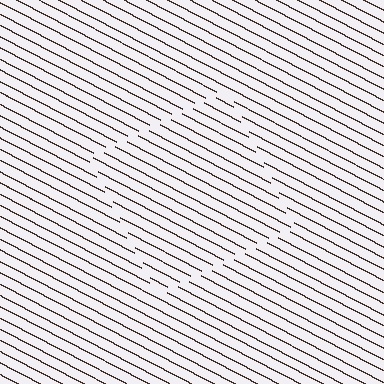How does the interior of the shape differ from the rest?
The interior of the shape contains the same grating, shifted by half a period — the contour is defined by the phase discontinuity where line-ends from the inner and outer gratings abut.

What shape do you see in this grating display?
An illusory square. The interior of the shape contains the same grating, shifted by half a period — the contour is defined by the phase discontinuity where line-ends from the inner and outer gratings abut.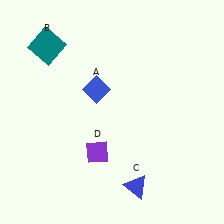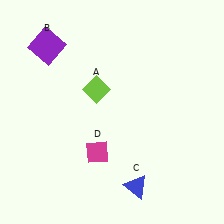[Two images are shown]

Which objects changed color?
A changed from blue to lime. B changed from teal to purple. D changed from purple to magenta.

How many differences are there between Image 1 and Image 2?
There are 3 differences between the two images.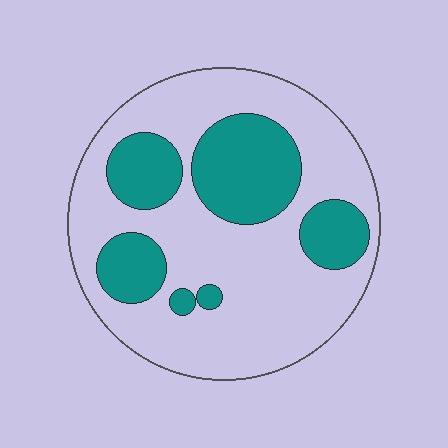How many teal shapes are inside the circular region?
6.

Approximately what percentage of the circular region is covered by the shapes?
Approximately 30%.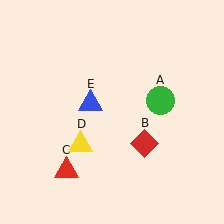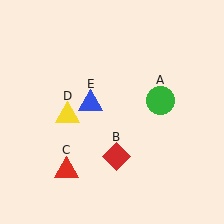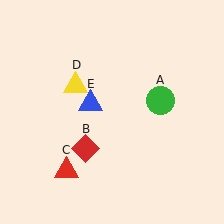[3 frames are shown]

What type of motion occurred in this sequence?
The red diamond (object B), yellow triangle (object D) rotated clockwise around the center of the scene.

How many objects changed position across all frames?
2 objects changed position: red diamond (object B), yellow triangle (object D).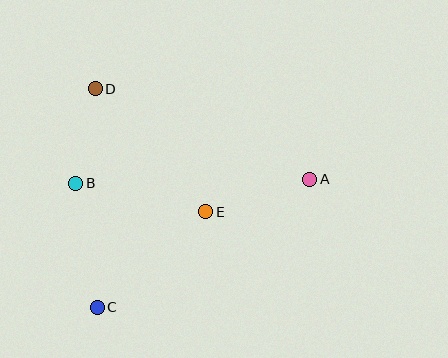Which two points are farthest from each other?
Points A and C are farthest from each other.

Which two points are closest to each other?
Points B and D are closest to each other.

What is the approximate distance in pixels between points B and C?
The distance between B and C is approximately 126 pixels.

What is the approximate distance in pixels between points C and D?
The distance between C and D is approximately 218 pixels.